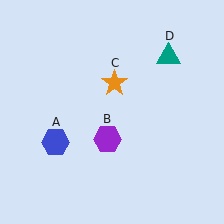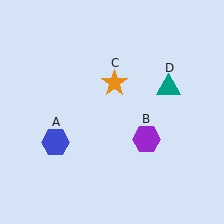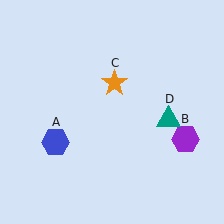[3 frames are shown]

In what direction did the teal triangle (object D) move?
The teal triangle (object D) moved down.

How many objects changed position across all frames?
2 objects changed position: purple hexagon (object B), teal triangle (object D).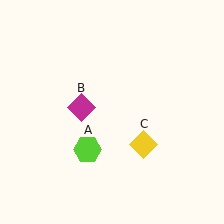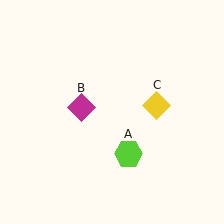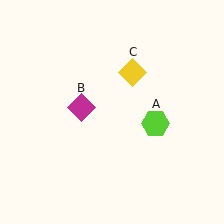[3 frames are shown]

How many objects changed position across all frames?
2 objects changed position: lime hexagon (object A), yellow diamond (object C).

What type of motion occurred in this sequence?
The lime hexagon (object A), yellow diamond (object C) rotated counterclockwise around the center of the scene.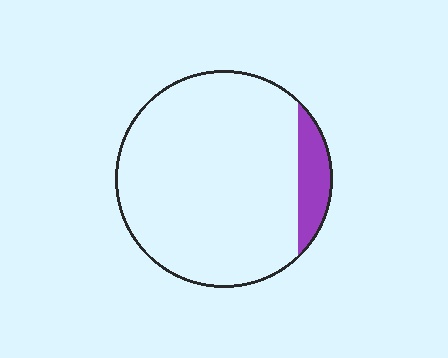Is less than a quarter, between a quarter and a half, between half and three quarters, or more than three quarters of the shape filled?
Less than a quarter.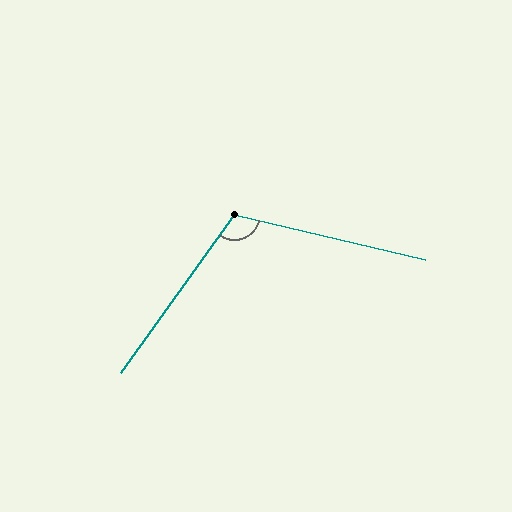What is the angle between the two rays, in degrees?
Approximately 112 degrees.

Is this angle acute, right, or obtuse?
It is obtuse.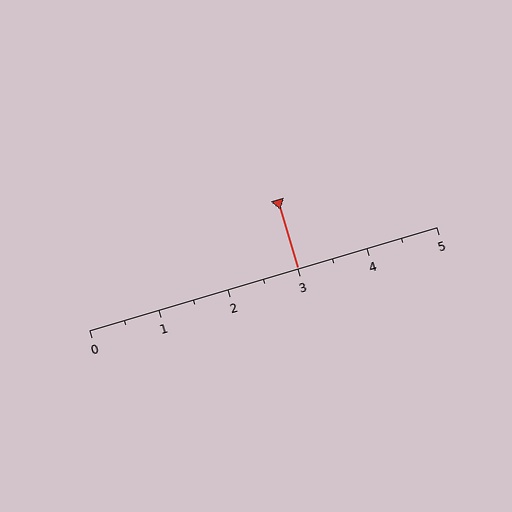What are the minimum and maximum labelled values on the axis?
The axis runs from 0 to 5.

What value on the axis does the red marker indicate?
The marker indicates approximately 3.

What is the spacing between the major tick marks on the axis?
The major ticks are spaced 1 apart.